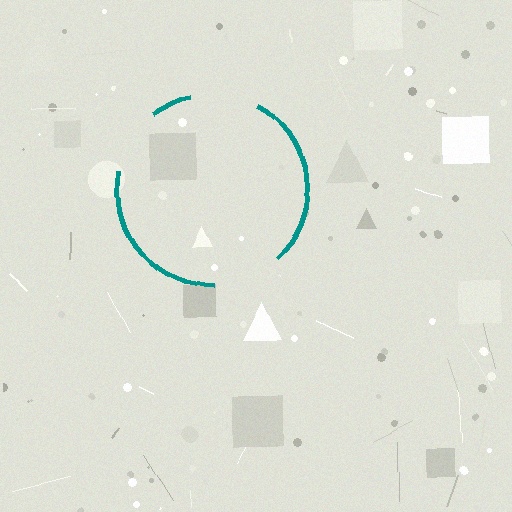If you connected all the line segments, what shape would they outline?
They would outline a circle.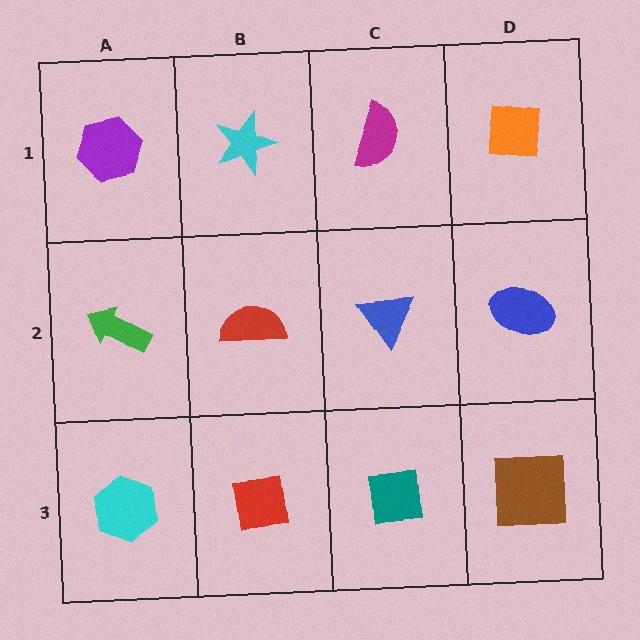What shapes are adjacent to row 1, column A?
A green arrow (row 2, column A), a cyan star (row 1, column B).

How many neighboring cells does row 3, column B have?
3.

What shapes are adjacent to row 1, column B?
A red semicircle (row 2, column B), a purple hexagon (row 1, column A), a magenta semicircle (row 1, column C).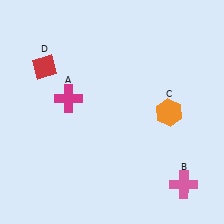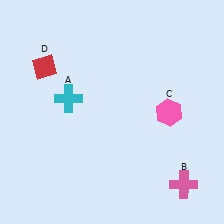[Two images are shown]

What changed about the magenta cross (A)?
In Image 1, A is magenta. In Image 2, it changed to cyan.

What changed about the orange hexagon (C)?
In Image 1, C is orange. In Image 2, it changed to pink.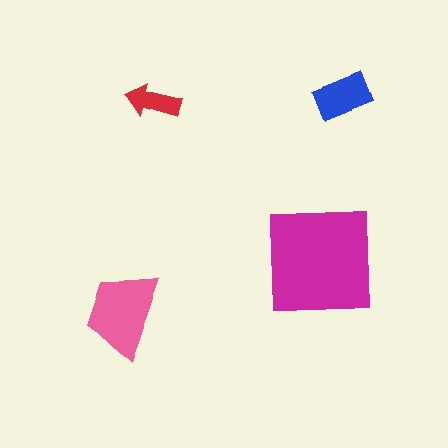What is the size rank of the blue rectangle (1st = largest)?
3rd.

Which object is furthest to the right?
The blue rectangle is rightmost.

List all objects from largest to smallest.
The magenta square, the pink trapezoid, the blue rectangle, the red arrow.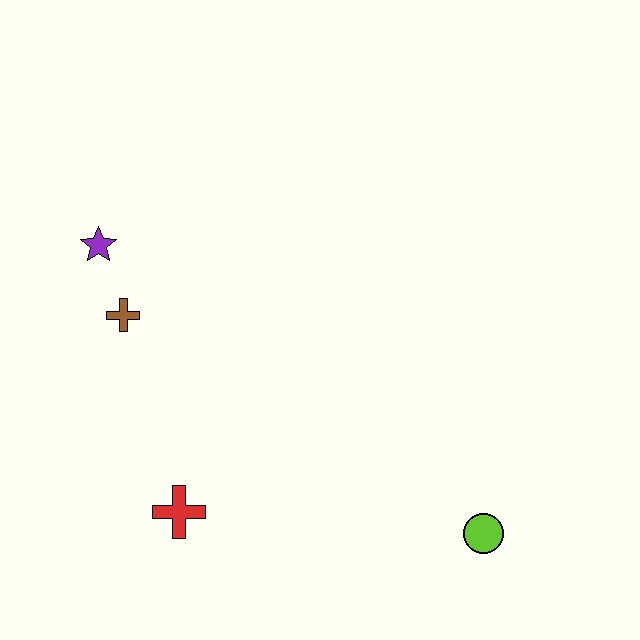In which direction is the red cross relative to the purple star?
The red cross is below the purple star.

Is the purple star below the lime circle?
No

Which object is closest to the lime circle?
The red cross is closest to the lime circle.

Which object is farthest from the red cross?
The lime circle is farthest from the red cross.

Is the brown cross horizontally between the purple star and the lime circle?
Yes